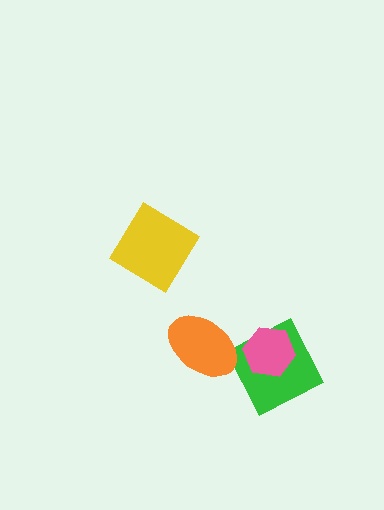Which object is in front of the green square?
The pink hexagon is in front of the green square.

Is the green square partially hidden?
Yes, it is partially covered by another shape.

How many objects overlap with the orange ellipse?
0 objects overlap with the orange ellipse.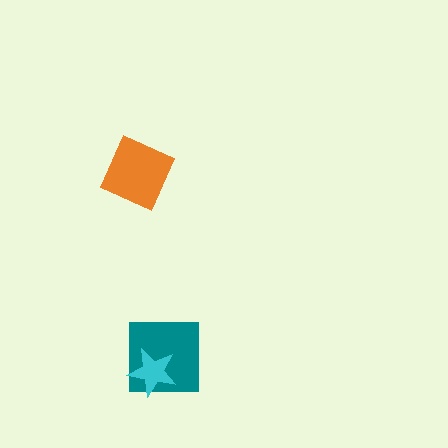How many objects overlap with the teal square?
1 object overlaps with the teal square.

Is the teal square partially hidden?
Yes, it is partially covered by another shape.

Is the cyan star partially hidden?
No, no other shape covers it.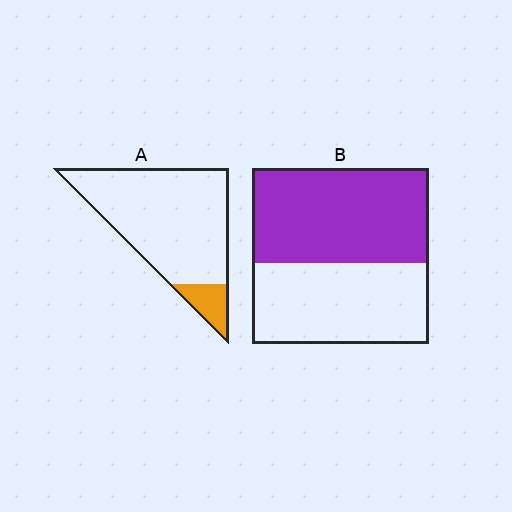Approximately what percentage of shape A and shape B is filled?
A is approximately 10% and B is approximately 55%.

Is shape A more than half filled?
No.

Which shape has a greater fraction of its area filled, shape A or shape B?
Shape B.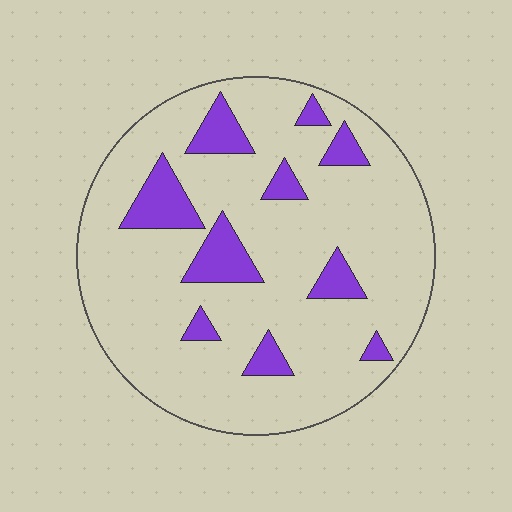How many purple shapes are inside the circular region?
10.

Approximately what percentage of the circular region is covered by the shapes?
Approximately 15%.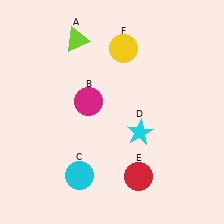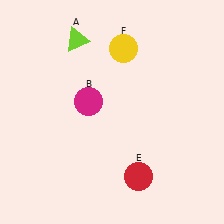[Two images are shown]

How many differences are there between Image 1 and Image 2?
There are 2 differences between the two images.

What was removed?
The cyan circle (C), the cyan star (D) were removed in Image 2.